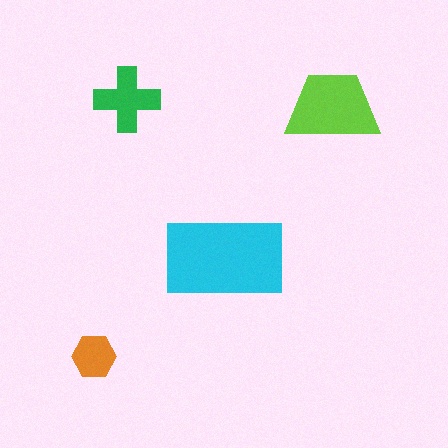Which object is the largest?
The cyan rectangle.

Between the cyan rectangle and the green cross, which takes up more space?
The cyan rectangle.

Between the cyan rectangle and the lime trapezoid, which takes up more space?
The cyan rectangle.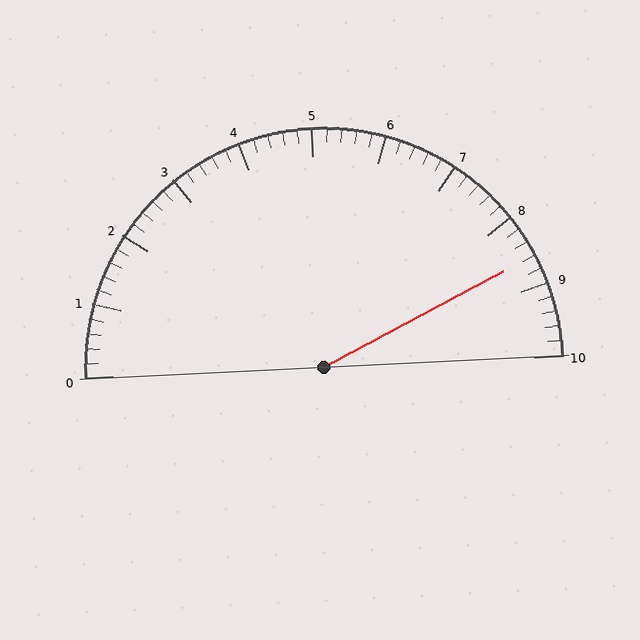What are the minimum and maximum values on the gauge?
The gauge ranges from 0 to 10.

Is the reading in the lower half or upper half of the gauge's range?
The reading is in the upper half of the range (0 to 10).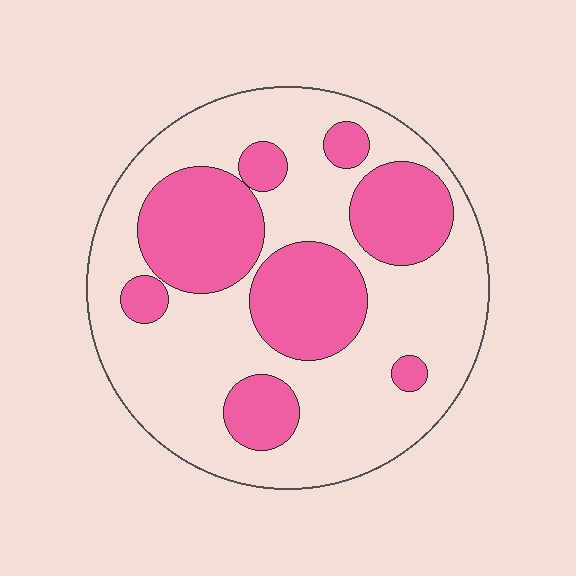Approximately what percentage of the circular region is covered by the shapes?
Approximately 35%.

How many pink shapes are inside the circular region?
8.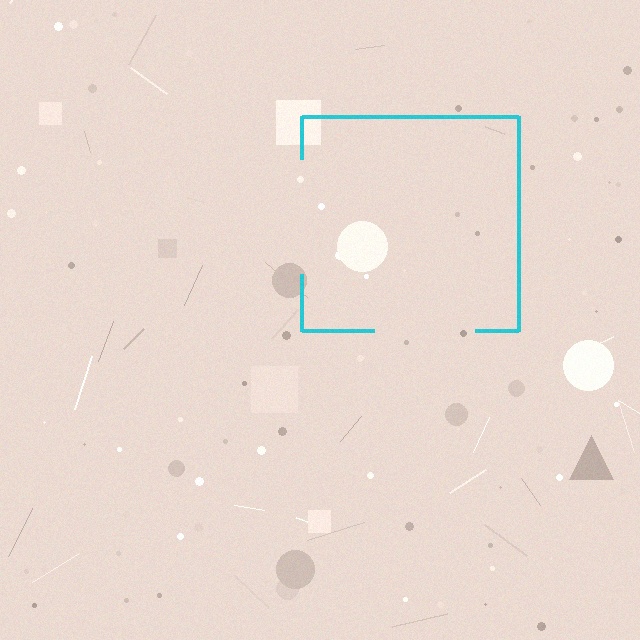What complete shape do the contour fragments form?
The contour fragments form a square.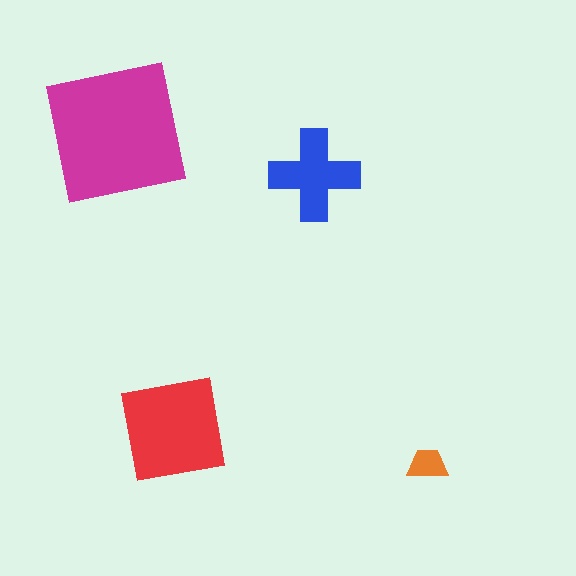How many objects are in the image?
There are 4 objects in the image.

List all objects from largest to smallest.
The magenta square, the red square, the blue cross, the orange trapezoid.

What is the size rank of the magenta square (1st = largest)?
1st.